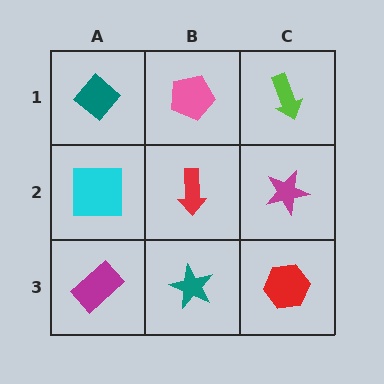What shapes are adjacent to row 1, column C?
A magenta star (row 2, column C), a pink pentagon (row 1, column B).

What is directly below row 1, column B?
A red arrow.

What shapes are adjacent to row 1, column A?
A cyan square (row 2, column A), a pink pentagon (row 1, column B).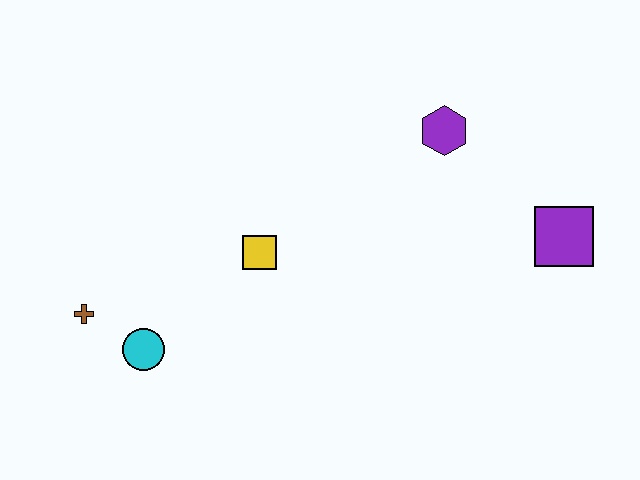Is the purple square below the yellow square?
No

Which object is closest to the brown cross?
The cyan circle is closest to the brown cross.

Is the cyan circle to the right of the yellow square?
No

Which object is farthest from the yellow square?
The purple square is farthest from the yellow square.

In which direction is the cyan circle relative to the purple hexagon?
The cyan circle is to the left of the purple hexagon.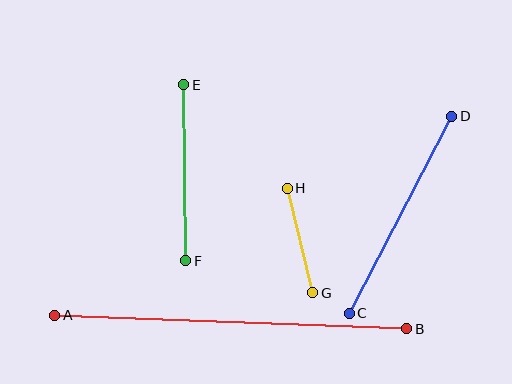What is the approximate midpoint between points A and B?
The midpoint is at approximately (231, 322) pixels.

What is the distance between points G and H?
The distance is approximately 107 pixels.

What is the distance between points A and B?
The distance is approximately 352 pixels.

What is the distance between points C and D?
The distance is approximately 222 pixels.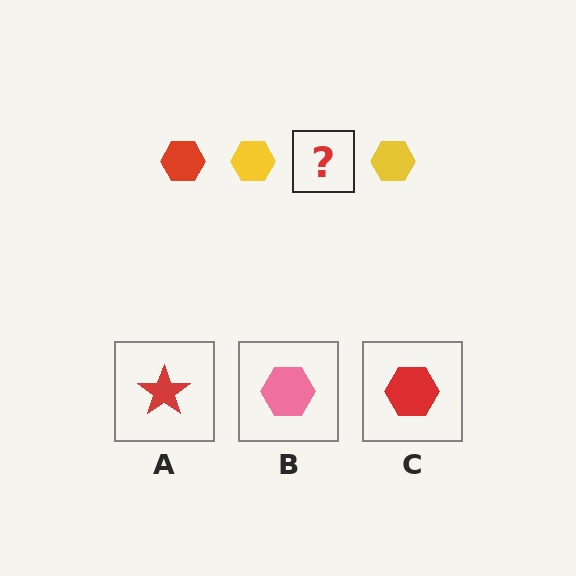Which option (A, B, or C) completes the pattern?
C.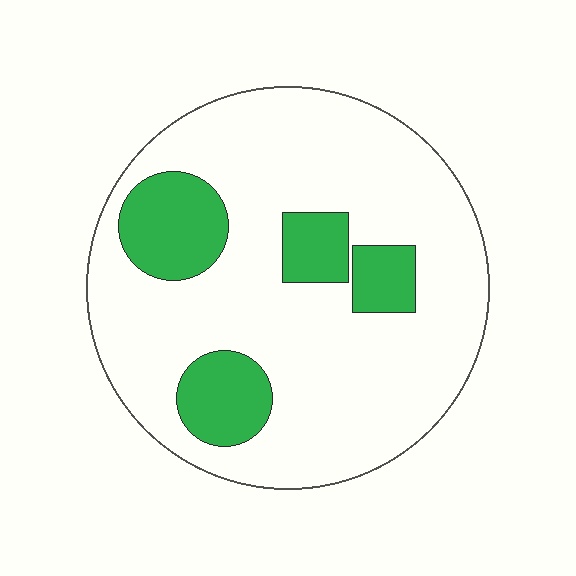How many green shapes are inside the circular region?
4.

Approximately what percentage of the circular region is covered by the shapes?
Approximately 20%.